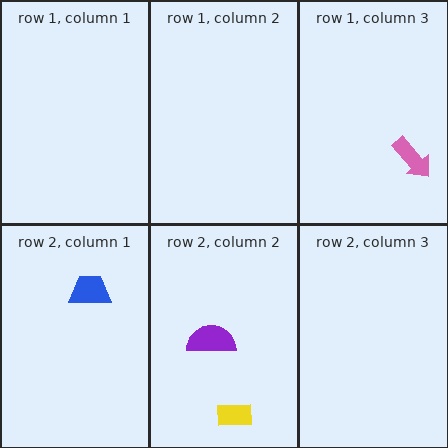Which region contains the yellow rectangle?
The row 2, column 2 region.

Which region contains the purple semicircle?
The row 2, column 2 region.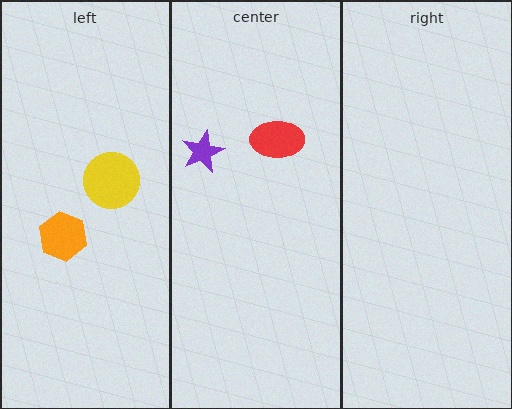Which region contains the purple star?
The center region.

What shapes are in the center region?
The red ellipse, the purple star.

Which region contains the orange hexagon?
The left region.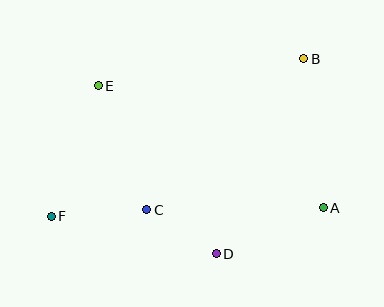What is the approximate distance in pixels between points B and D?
The distance between B and D is approximately 214 pixels.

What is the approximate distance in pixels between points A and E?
The distance between A and E is approximately 256 pixels.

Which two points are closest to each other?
Points C and D are closest to each other.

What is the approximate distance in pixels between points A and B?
The distance between A and B is approximately 150 pixels.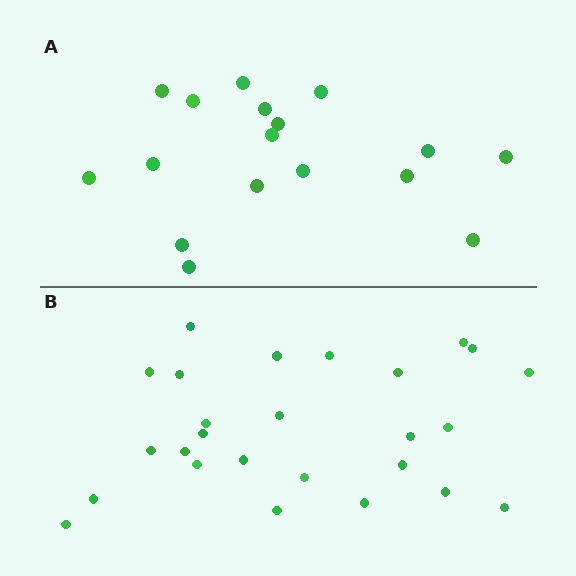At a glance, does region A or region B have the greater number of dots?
Region B (the bottom region) has more dots.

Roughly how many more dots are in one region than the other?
Region B has roughly 8 or so more dots than region A.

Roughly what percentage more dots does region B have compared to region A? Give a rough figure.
About 55% more.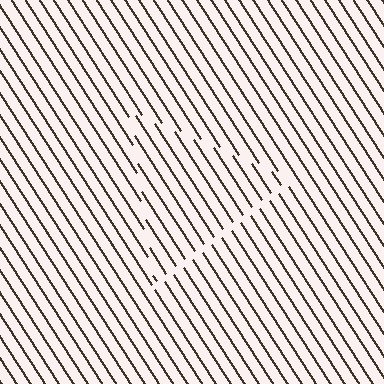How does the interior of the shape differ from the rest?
The interior of the shape contains the same grating, shifted by half a period — the contour is defined by the phase discontinuity where line-ends from the inner and outer gratings abut.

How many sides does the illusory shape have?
3 sides — the line-ends trace a triangle.